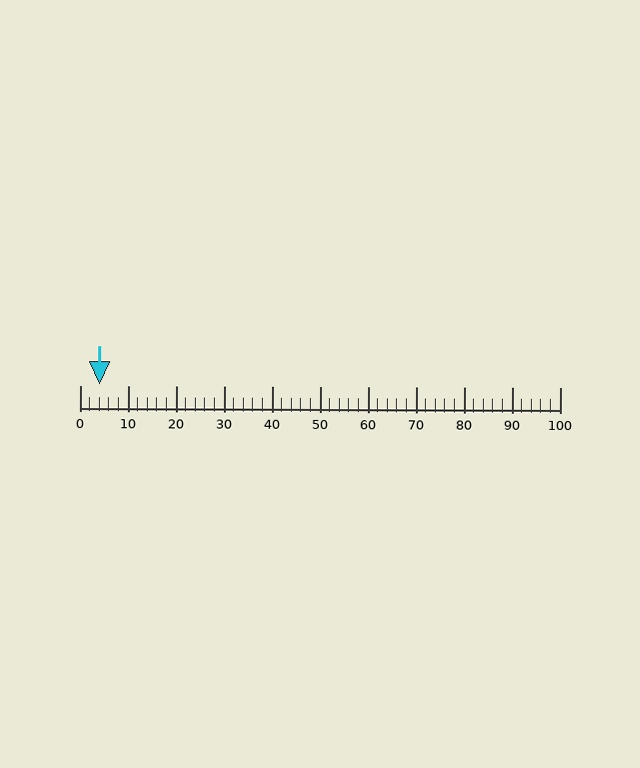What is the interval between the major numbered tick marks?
The major tick marks are spaced 10 units apart.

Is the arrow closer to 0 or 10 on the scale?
The arrow is closer to 0.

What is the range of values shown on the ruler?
The ruler shows values from 0 to 100.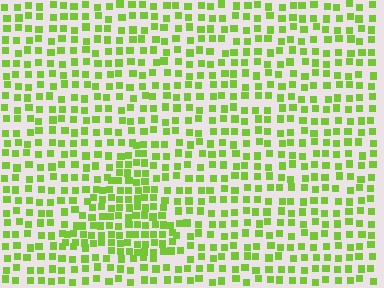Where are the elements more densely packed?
The elements are more densely packed inside the triangle boundary.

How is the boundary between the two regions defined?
The boundary is defined by a change in element density (approximately 1.7x ratio). All elements are the same color, size, and shape.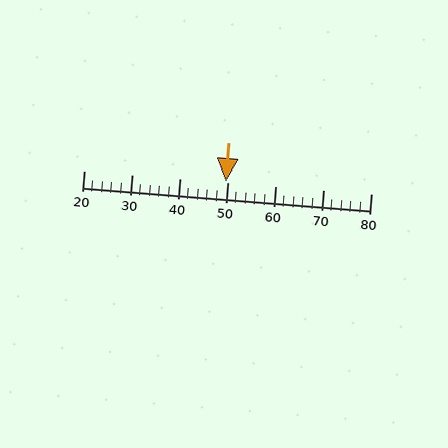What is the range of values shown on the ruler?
The ruler shows values from 20 to 80.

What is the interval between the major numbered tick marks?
The major tick marks are spaced 10 units apart.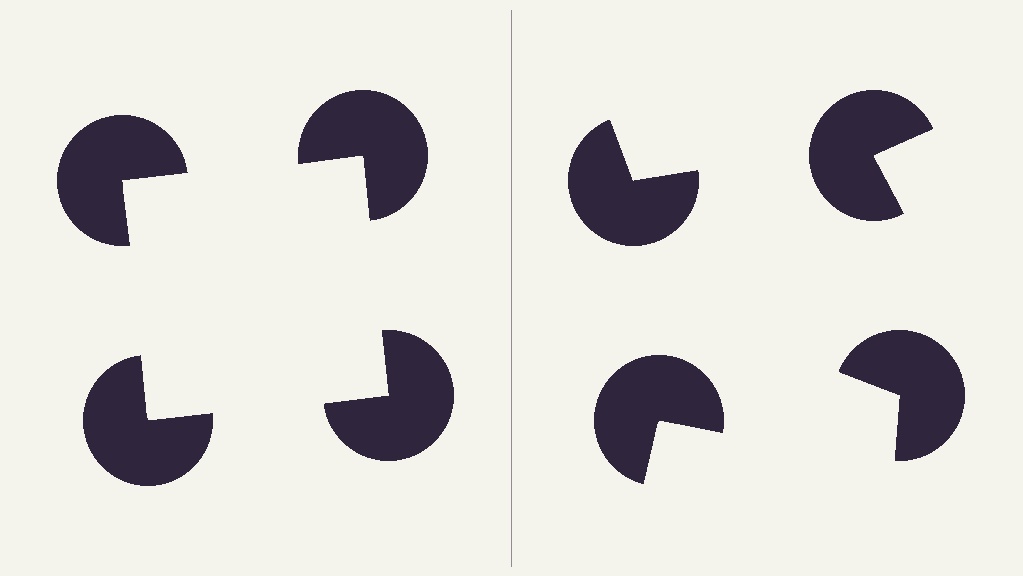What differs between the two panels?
The pac-man discs are positioned identically on both sides; only the wedge orientations differ. On the left they align to a square; on the right they are misaligned.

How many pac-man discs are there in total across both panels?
8 — 4 on each side.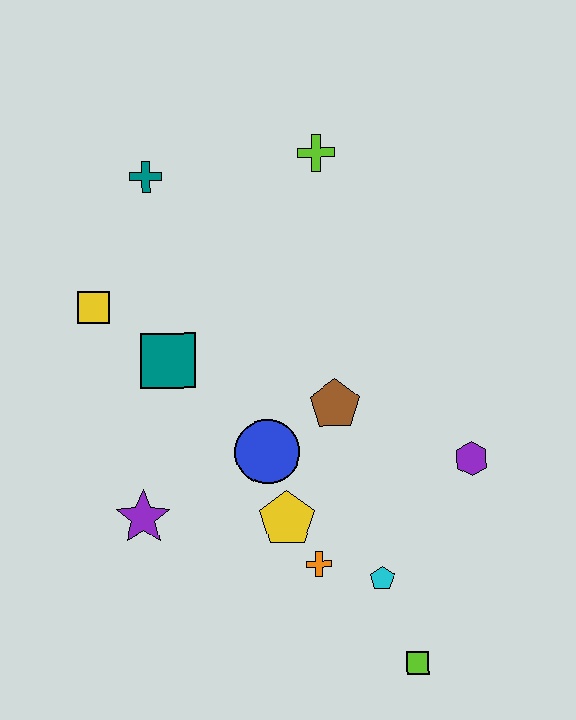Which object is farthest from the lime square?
The teal cross is farthest from the lime square.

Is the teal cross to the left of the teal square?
Yes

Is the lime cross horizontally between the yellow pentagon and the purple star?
No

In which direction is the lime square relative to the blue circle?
The lime square is below the blue circle.